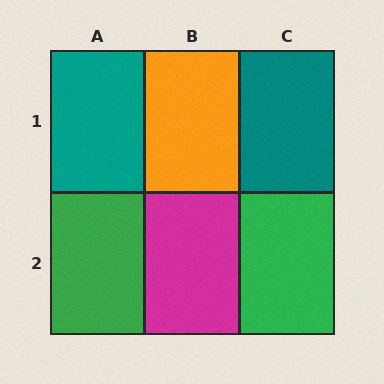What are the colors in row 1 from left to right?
Teal, orange, teal.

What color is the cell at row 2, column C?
Green.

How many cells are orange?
1 cell is orange.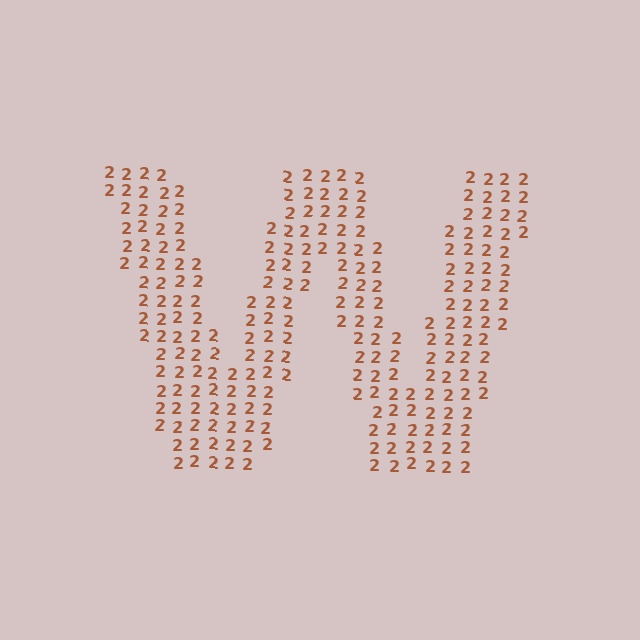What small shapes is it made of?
It is made of small digit 2's.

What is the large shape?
The large shape is the letter W.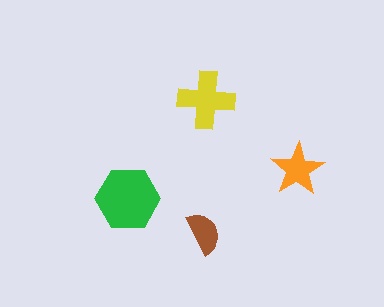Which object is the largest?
The green hexagon.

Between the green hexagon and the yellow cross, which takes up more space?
The green hexagon.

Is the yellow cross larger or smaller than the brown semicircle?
Larger.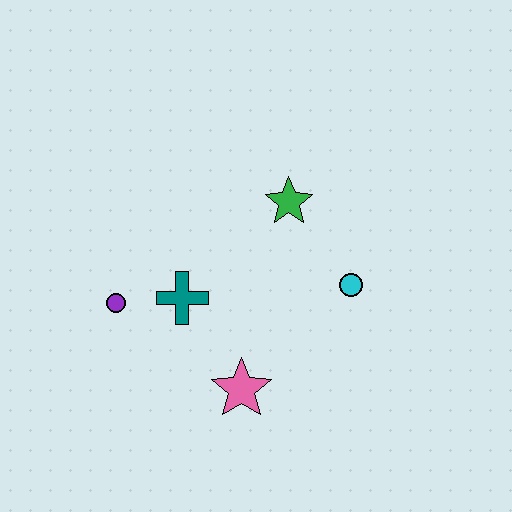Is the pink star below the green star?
Yes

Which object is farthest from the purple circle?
The cyan circle is farthest from the purple circle.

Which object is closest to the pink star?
The teal cross is closest to the pink star.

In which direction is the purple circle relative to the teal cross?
The purple circle is to the left of the teal cross.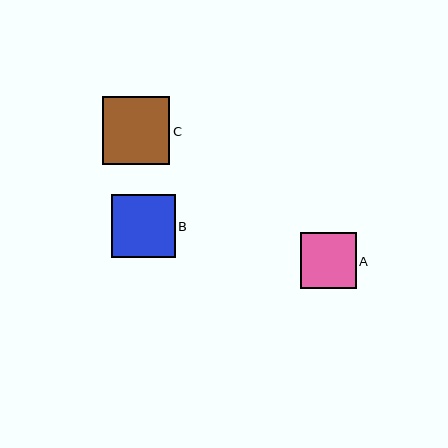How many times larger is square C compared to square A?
Square C is approximately 1.2 times the size of square A.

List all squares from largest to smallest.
From largest to smallest: C, B, A.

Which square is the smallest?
Square A is the smallest with a size of approximately 56 pixels.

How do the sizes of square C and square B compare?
Square C and square B are approximately the same size.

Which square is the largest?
Square C is the largest with a size of approximately 67 pixels.